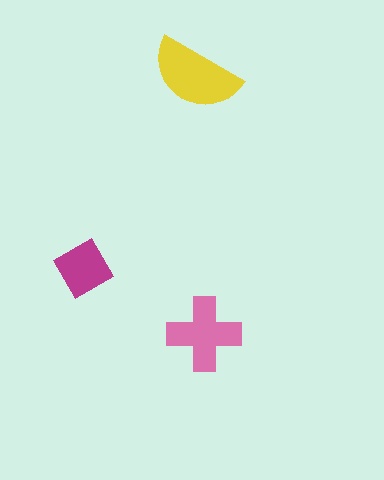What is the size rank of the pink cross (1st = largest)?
2nd.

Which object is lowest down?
The pink cross is bottommost.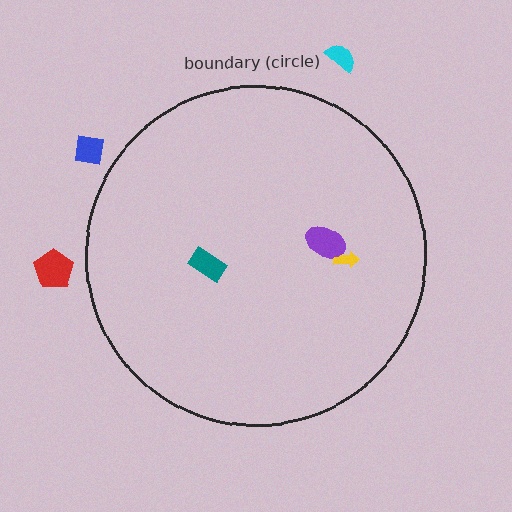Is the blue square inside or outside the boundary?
Outside.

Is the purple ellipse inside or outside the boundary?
Inside.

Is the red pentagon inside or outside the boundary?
Outside.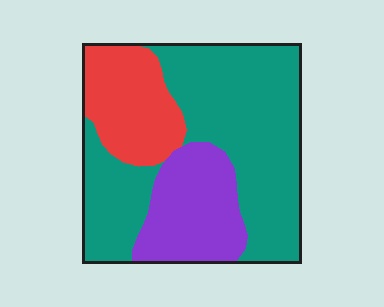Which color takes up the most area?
Teal, at roughly 60%.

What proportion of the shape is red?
Red takes up about one fifth (1/5) of the shape.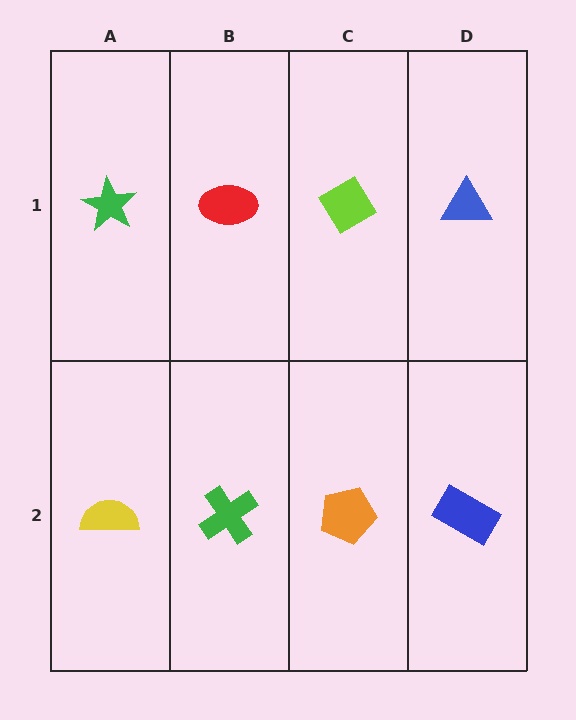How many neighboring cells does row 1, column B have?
3.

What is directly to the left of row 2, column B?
A yellow semicircle.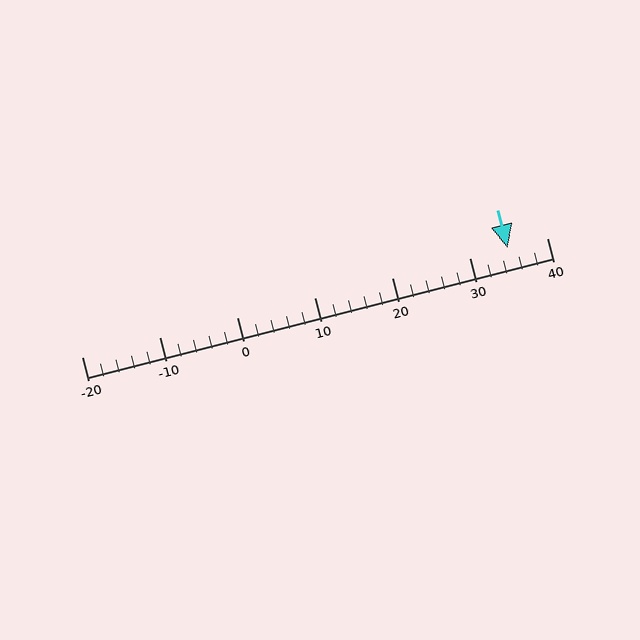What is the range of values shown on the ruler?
The ruler shows values from -20 to 40.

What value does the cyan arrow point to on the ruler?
The cyan arrow points to approximately 35.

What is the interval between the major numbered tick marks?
The major tick marks are spaced 10 units apart.